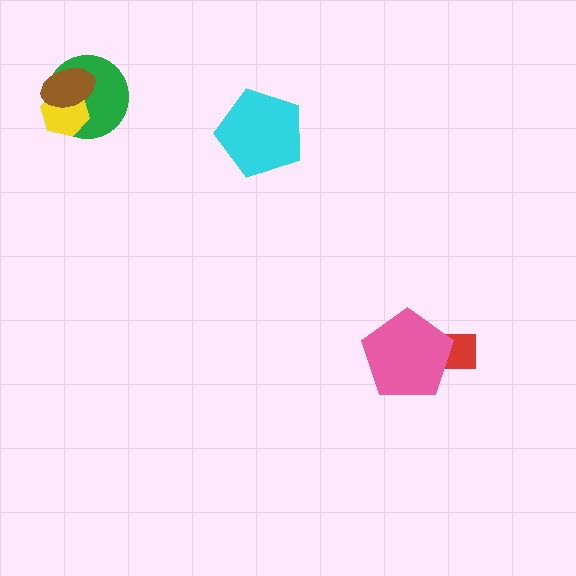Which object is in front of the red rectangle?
The pink pentagon is in front of the red rectangle.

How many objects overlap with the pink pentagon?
1 object overlaps with the pink pentagon.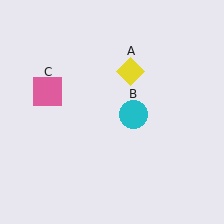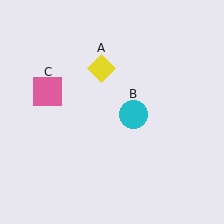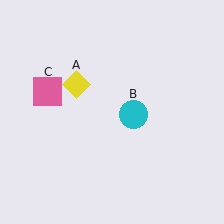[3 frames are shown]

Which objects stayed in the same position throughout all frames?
Cyan circle (object B) and pink square (object C) remained stationary.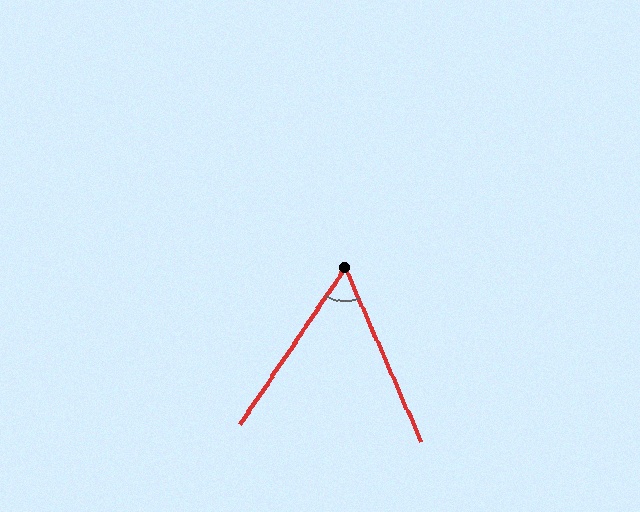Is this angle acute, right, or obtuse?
It is acute.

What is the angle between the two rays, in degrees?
Approximately 57 degrees.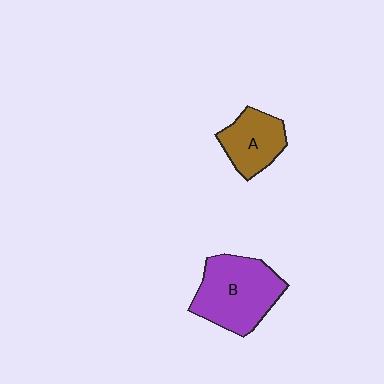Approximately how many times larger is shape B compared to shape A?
Approximately 1.6 times.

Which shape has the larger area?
Shape B (purple).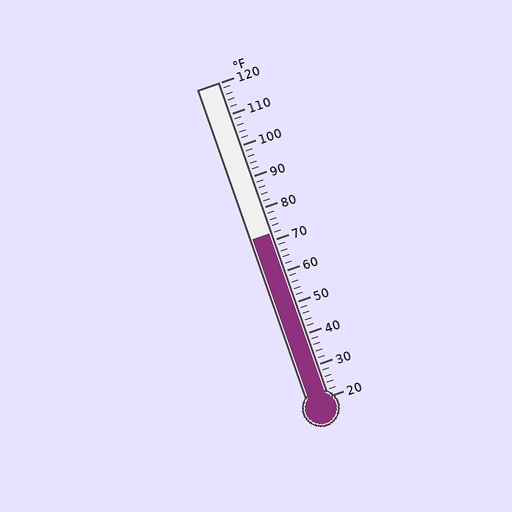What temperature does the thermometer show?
The thermometer shows approximately 72°F.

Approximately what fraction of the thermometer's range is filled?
The thermometer is filled to approximately 50% of its range.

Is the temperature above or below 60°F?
The temperature is above 60°F.